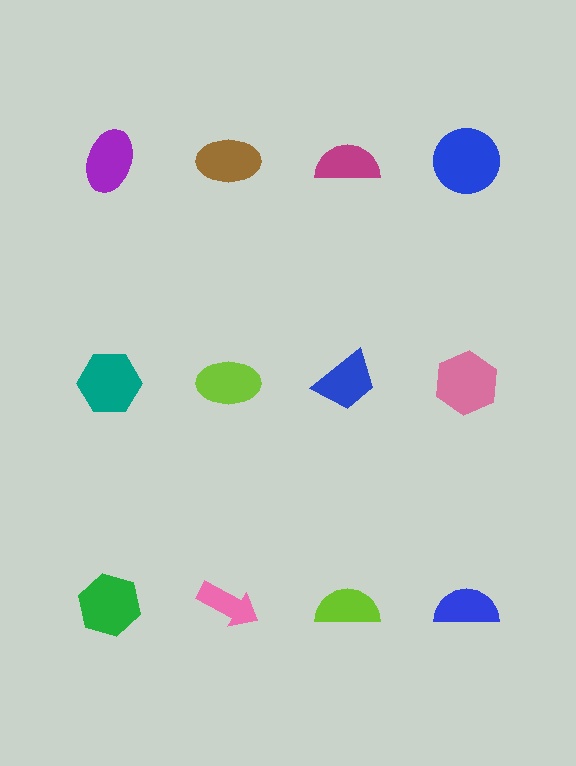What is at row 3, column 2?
A pink arrow.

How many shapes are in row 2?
4 shapes.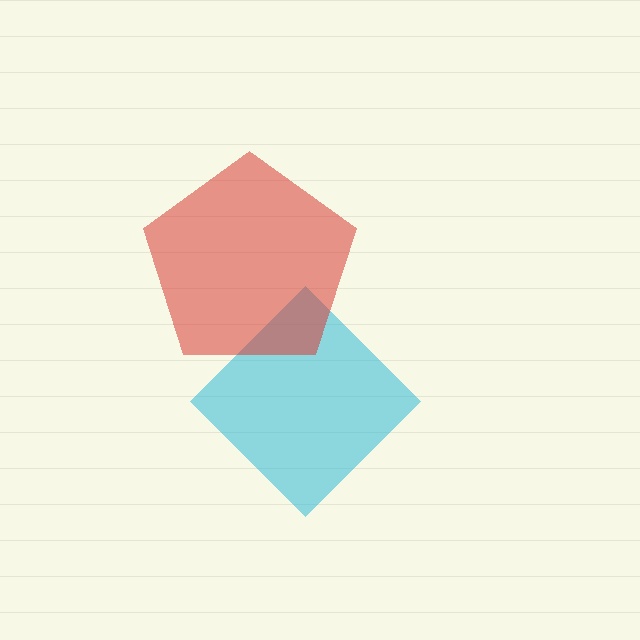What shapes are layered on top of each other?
The layered shapes are: a cyan diamond, a red pentagon.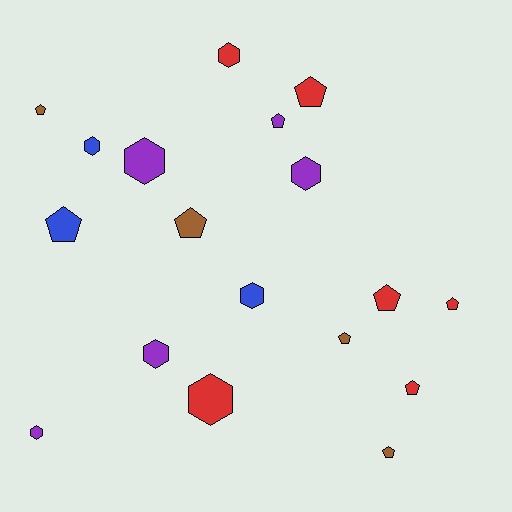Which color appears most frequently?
Red, with 6 objects.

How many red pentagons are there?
There are 4 red pentagons.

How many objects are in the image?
There are 18 objects.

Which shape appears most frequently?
Pentagon, with 10 objects.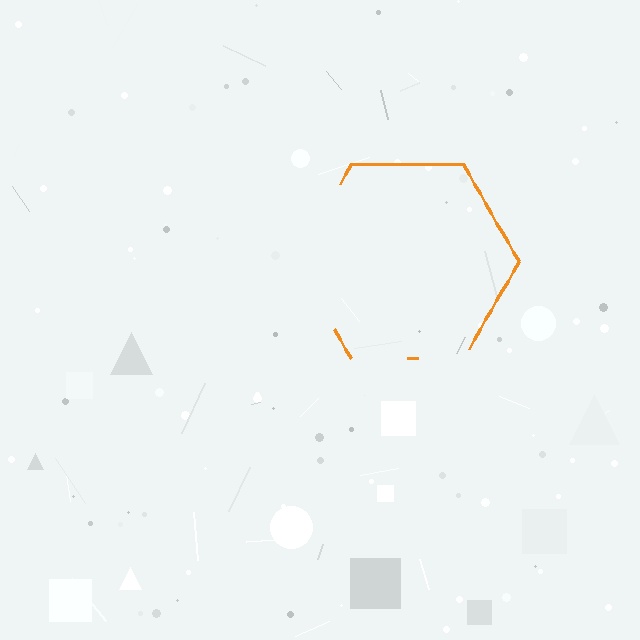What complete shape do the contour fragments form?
The contour fragments form a hexagon.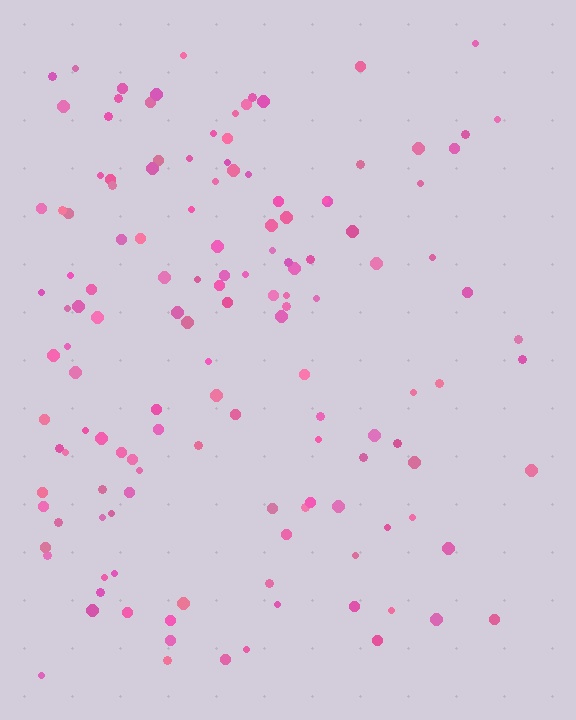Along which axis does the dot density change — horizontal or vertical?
Horizontal.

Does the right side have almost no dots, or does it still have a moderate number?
Still a moderate number, just noticeably fewer than the left.